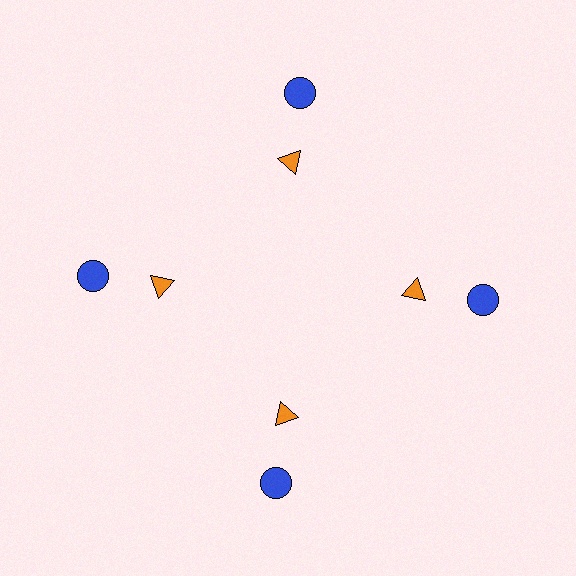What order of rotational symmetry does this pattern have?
This pattern has 4-fold rotational symmetry.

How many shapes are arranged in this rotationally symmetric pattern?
There are 8 shapes, arranged in 4 groups of 2.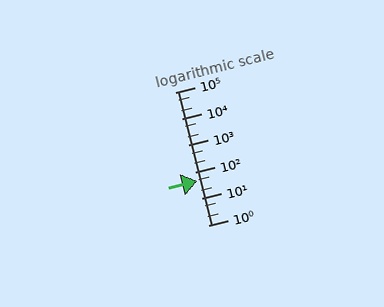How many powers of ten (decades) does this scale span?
The scale spans 5 decades, from 1 to 100000.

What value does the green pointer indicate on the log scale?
The pointer indicates approximately 45.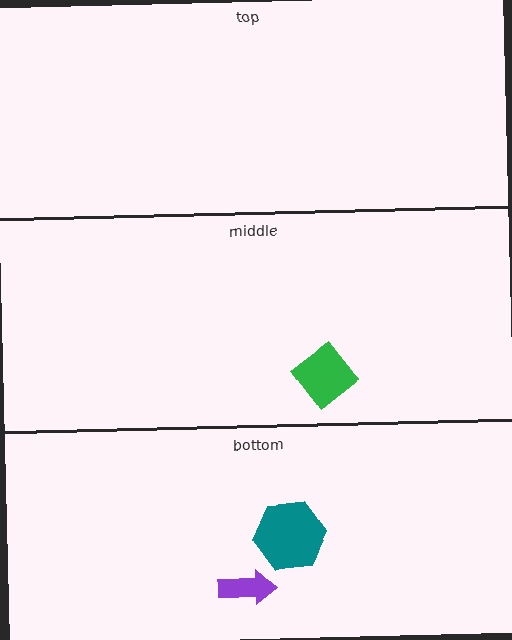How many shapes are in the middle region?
1.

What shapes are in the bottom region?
The purple arrow, the teal hexagon.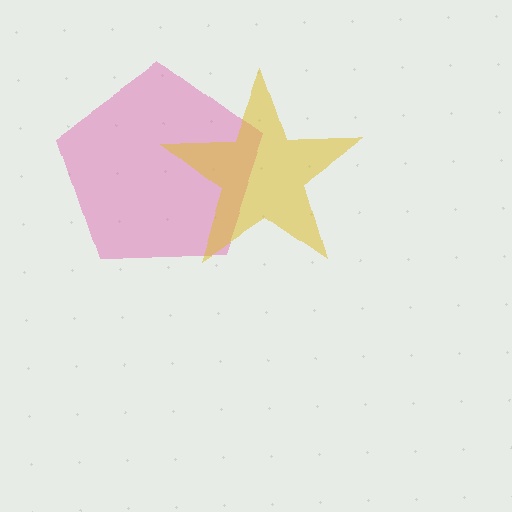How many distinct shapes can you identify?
There are 2 distinct shapes: a pink pentagon, a yellow star.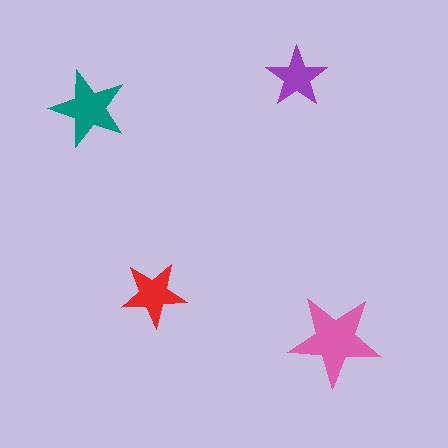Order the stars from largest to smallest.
the pink one, the teal one, the red one, the purple one.